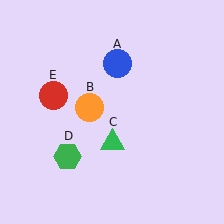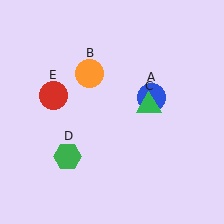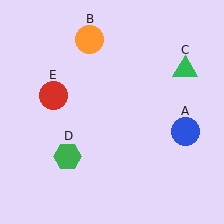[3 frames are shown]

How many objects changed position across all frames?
3 objects changed position: blue circle (object A), orange circle (object B), green triangle (object C).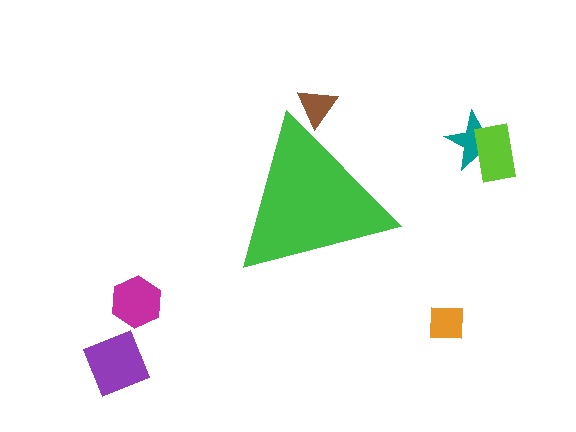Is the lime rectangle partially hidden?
No, the lime rectangle is fully visible.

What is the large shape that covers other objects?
A green triangle.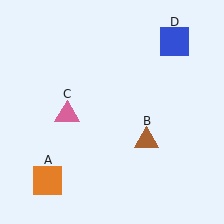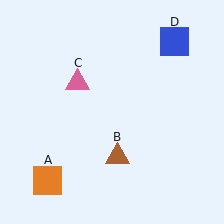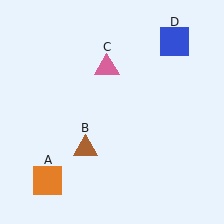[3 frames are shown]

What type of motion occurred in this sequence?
The brown triangle (object B), pink triangle (object C) rotated clockwise around the center of the scene.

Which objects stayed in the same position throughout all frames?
Orange square (object A) and blue square (object D) remained stationary.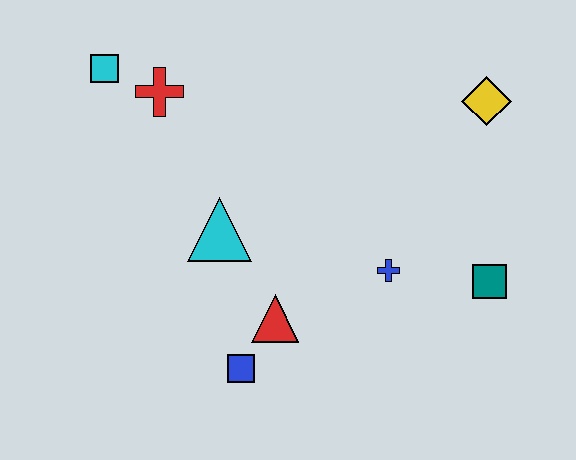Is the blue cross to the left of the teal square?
Yes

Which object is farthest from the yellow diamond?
The cyan square is farthest from the yellow diamond.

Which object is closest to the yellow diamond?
The teal square is closest to the yellow diamond.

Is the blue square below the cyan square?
Yes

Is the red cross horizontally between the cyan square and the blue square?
Yes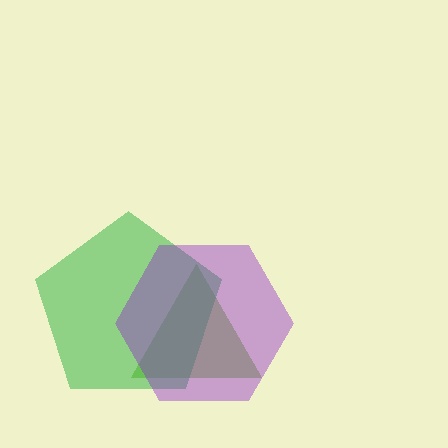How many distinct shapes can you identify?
There are 3 distinct shapes: a lime triangle, a green pentagon, a purple hexagon.